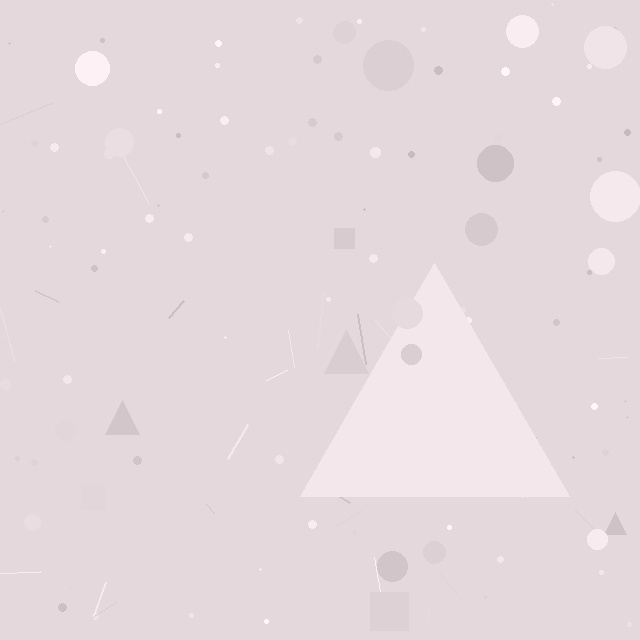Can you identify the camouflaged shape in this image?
The camouflaged shape is a triangle.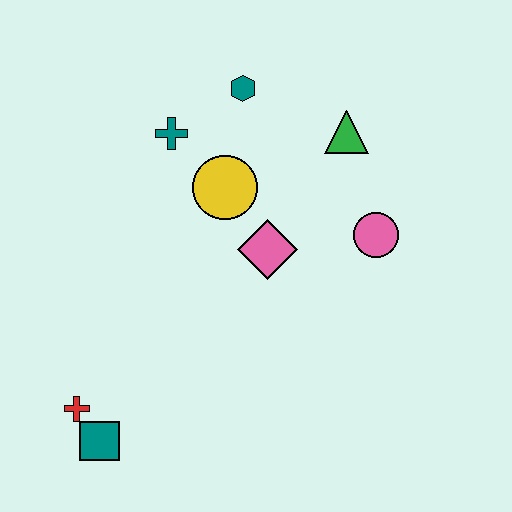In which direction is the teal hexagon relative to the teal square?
The teal hexagon is above the teal square.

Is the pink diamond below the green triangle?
Yes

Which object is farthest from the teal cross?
The teal square is farthest from the teal cross.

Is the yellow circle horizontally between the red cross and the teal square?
No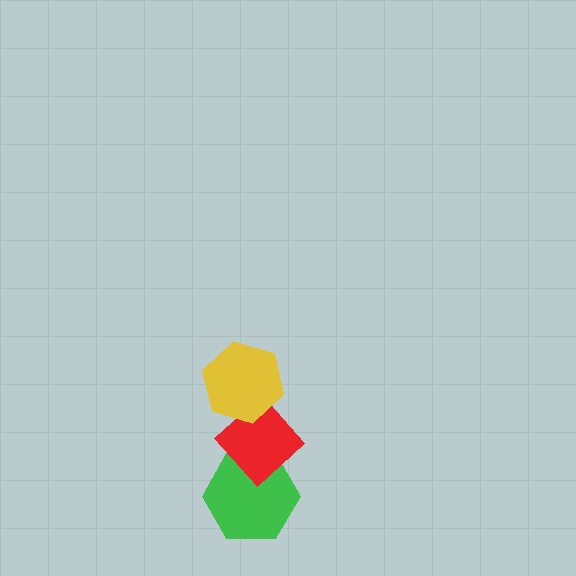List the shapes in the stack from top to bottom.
From top to bottom: the yellow hexagon, the red diamond, the green hexagon.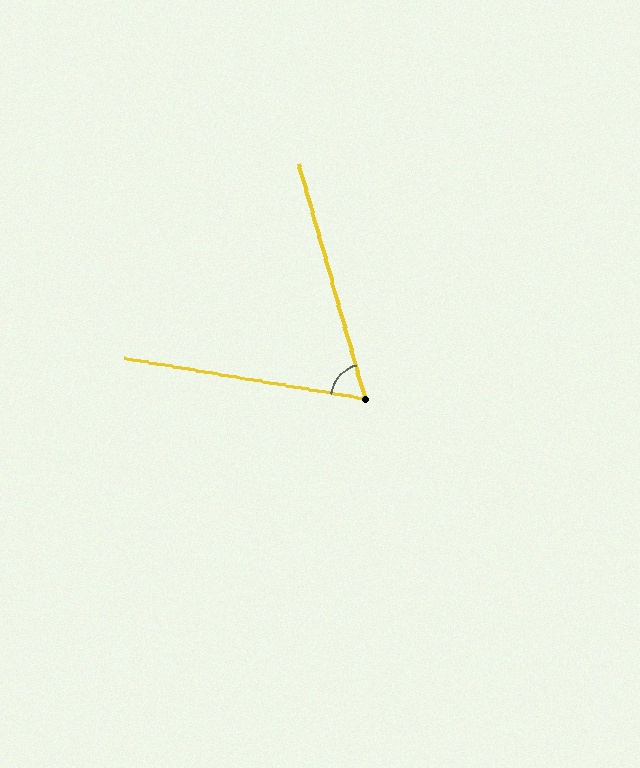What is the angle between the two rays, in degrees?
Approximately 65 degrees.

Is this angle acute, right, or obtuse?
It is acute.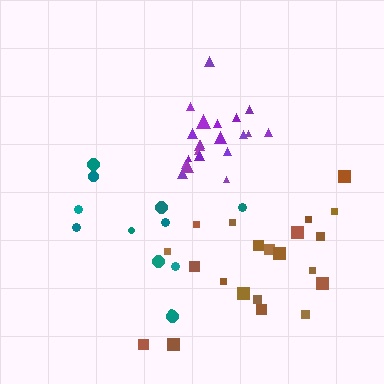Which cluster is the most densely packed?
Purple.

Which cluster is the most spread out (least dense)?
Teal.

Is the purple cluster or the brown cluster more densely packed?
Purple.